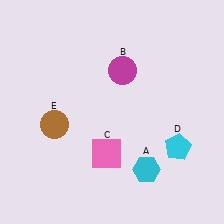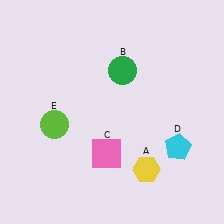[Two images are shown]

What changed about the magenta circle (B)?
In Image 1, B is magenta. In Image 2, it changed to green.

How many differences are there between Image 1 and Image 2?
There are 3 differences between the two images.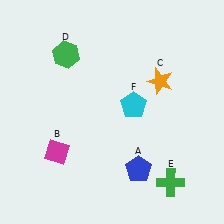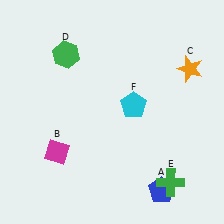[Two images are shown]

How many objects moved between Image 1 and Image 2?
2 objects moved between the two images.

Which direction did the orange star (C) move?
The orange star (C) moved right.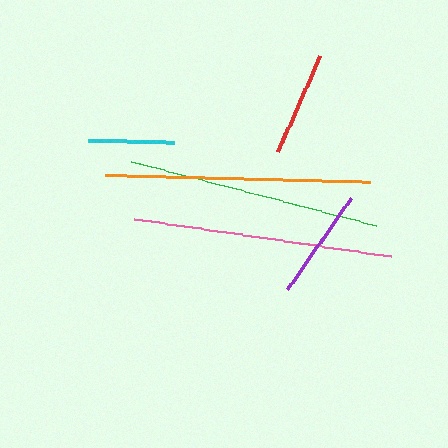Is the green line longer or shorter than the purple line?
The green line is longer than the purple line.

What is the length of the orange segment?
The orange segment is approximately 265 pixels long.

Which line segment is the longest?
The orange line is the longest at approximately 265 pixels.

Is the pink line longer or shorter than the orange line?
The orange line is longer than the pink line.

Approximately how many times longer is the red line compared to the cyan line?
The red line is approximately 1.2 times the length of the cyan line.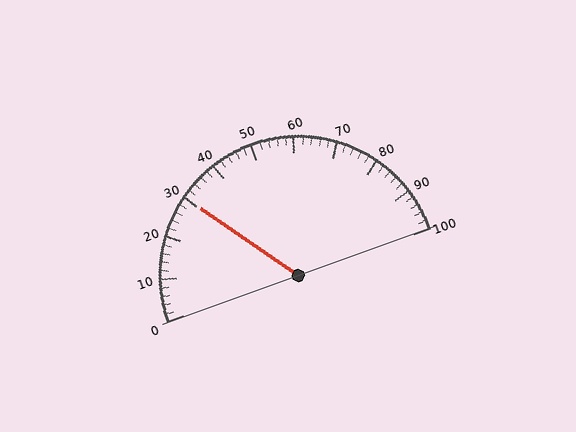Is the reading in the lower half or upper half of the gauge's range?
The reading is in the lower half of the range (0 to 100).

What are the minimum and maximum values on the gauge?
The gauge ranges from 0 to 100.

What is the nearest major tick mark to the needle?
The nearest major tick mark is 30.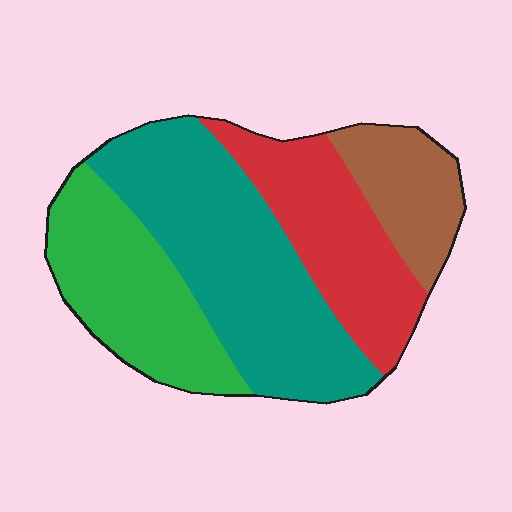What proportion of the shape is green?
Green covers around 25% of the shape.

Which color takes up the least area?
Brown, at roughly 15%.